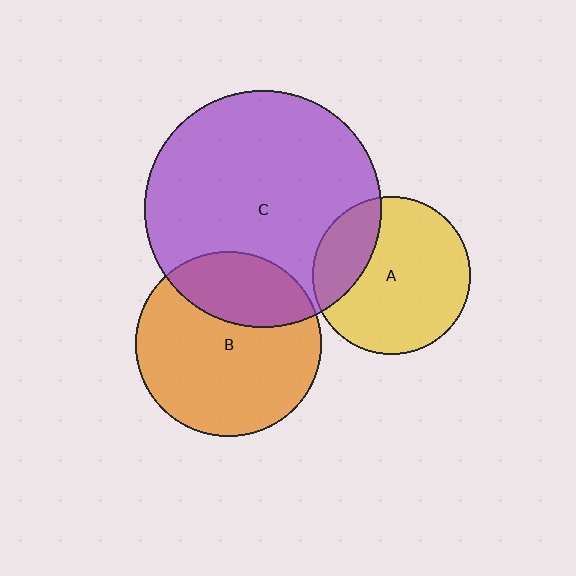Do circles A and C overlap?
Yes.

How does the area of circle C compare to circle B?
Approximately 1.6 times.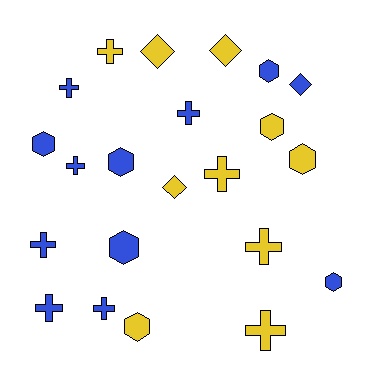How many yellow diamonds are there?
There are 3 yellow diamonds.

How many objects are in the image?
There are 22 objects.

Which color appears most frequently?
Blue, with 12 objects.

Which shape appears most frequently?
Cross, with 10 objects.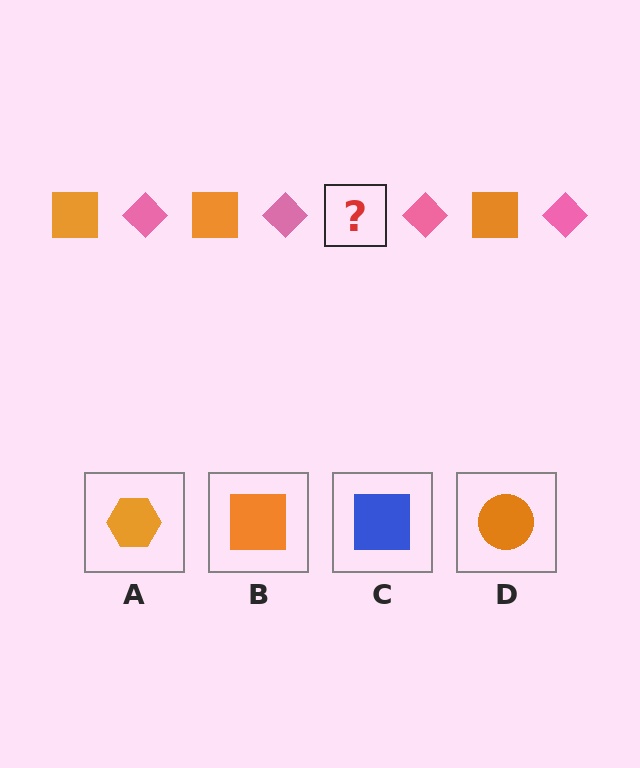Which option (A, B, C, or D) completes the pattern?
B.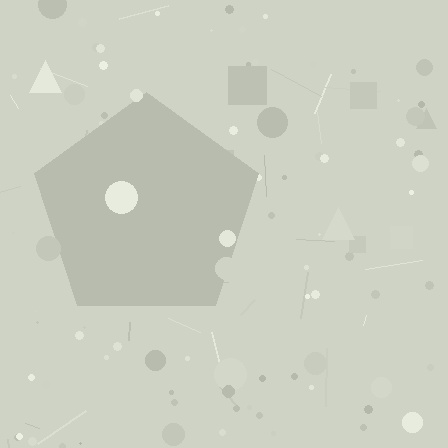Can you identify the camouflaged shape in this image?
The camouflaged shape is a pentagon.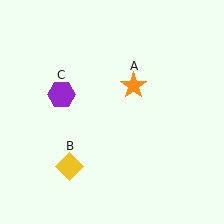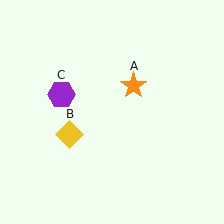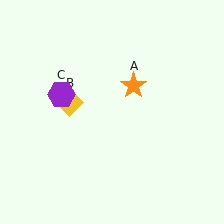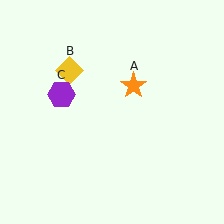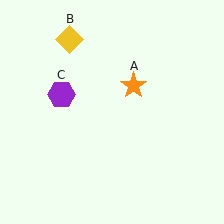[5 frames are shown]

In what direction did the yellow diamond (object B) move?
The yellow diamond (object B) moved up.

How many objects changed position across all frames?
1 object changed position: yellow diamond (object B).